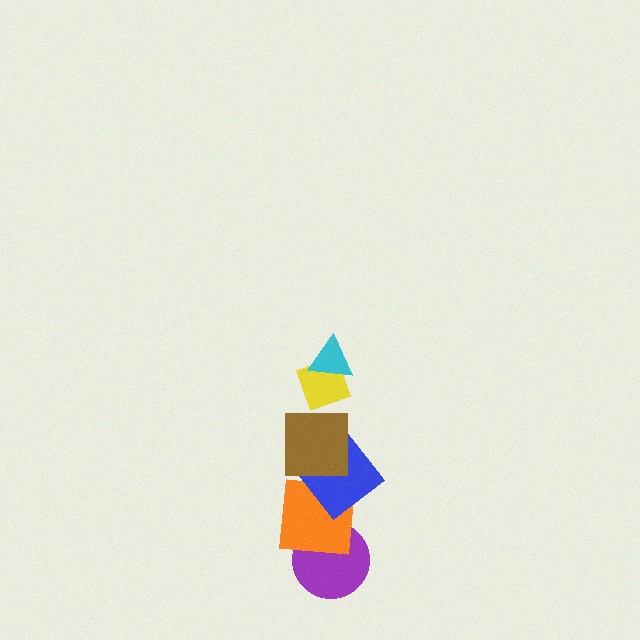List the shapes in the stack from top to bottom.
From top to bottom: the cyan triangle, the yellow diamond, the brown square, the blue diamond, the orange square, the purple circle.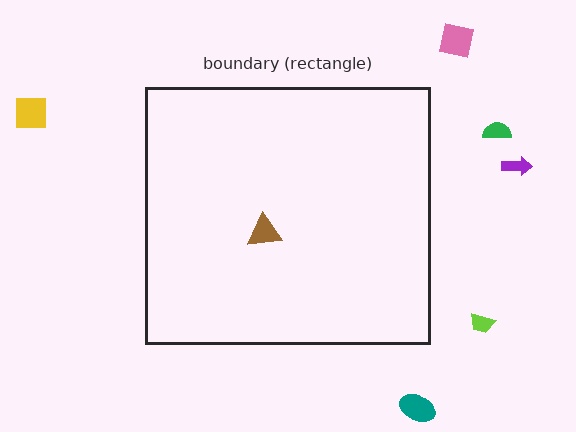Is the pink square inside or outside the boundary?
Outside.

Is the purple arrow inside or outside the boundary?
Outside.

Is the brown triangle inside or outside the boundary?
Inside.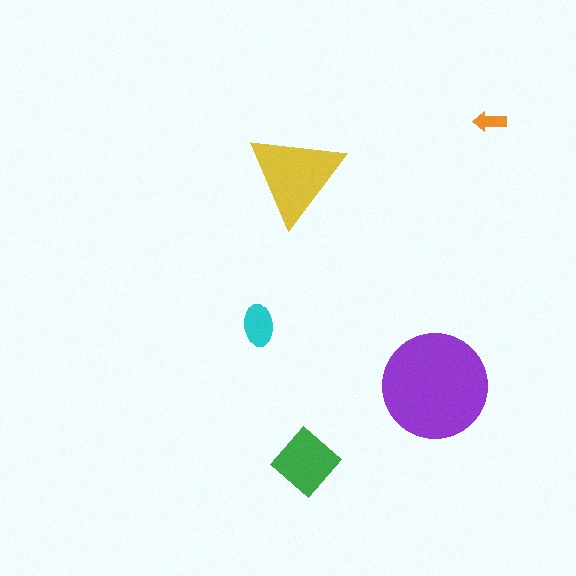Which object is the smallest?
The orange arrow.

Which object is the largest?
The purple circle.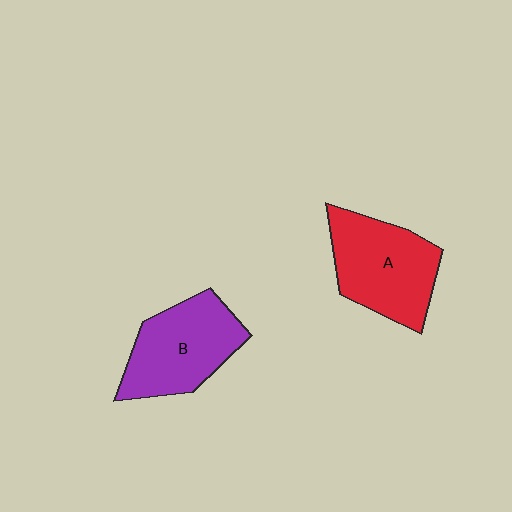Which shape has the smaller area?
Shape B (purple).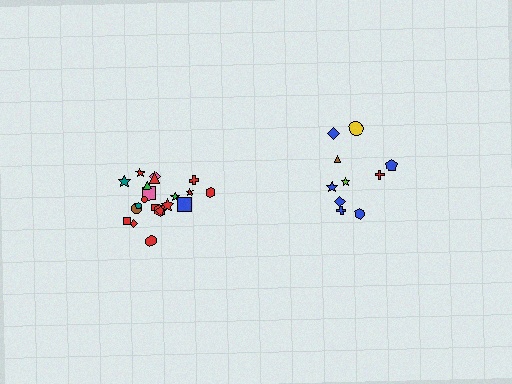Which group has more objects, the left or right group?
The left group.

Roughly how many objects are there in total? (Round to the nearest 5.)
Roughly 30 objects in total.